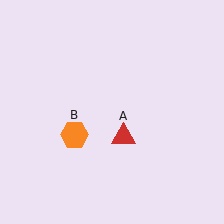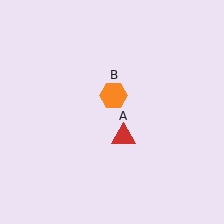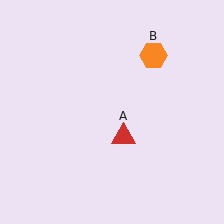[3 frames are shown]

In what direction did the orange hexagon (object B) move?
The orange hexagon (object B) moved up and to the right.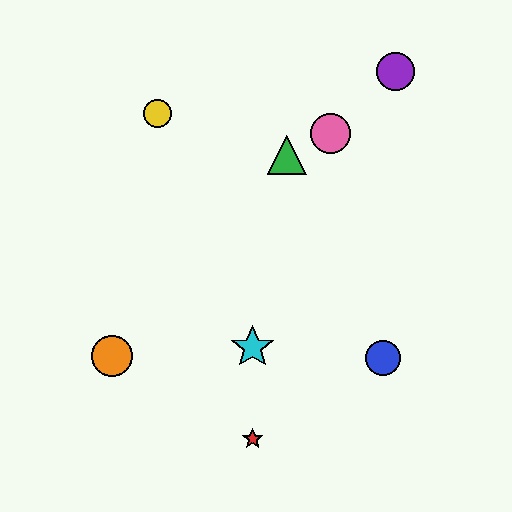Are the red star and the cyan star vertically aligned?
Yes, both are at x≈253.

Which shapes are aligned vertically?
The red star, the cyan star are aligned vertically.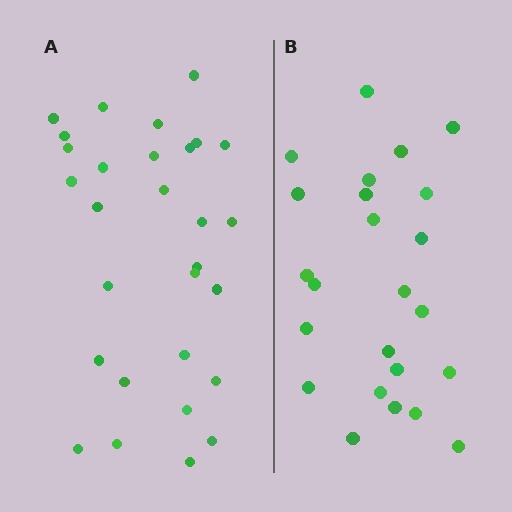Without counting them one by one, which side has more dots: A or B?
Region A (the left region) has more dots.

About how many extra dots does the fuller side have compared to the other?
Region A has about 5 more dots than region B.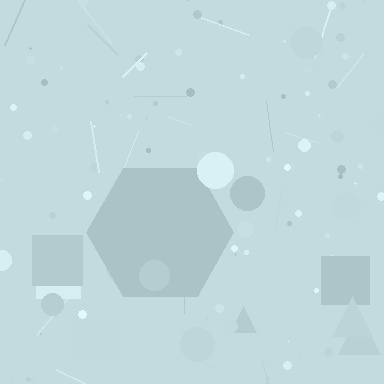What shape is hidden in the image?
A hexagon is hidden in the image.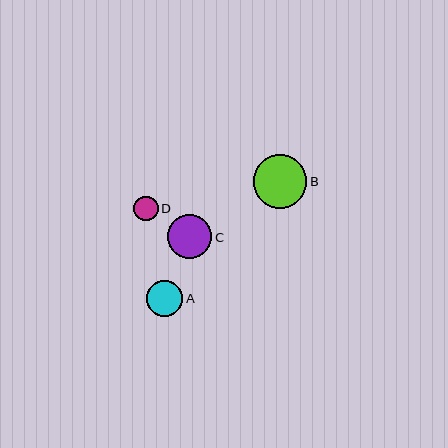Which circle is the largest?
Circle B is the largest with a size of approximately 53 pixels.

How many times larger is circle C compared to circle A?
Circle C is approximately 1.2 times the size of circle A.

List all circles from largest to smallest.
From largest to smallest: B, C, A, D.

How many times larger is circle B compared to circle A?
Circle B is approximately 1.5 times the size of circle A.